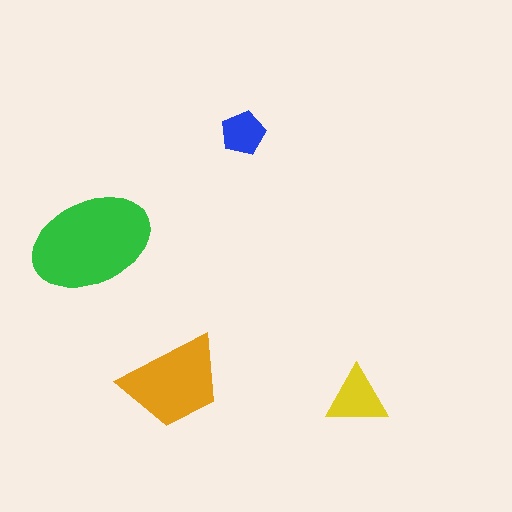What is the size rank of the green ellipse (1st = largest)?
1st.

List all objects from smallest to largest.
The blue pentagon, the yellow triangle, the orange trapezoid, the green ellipse.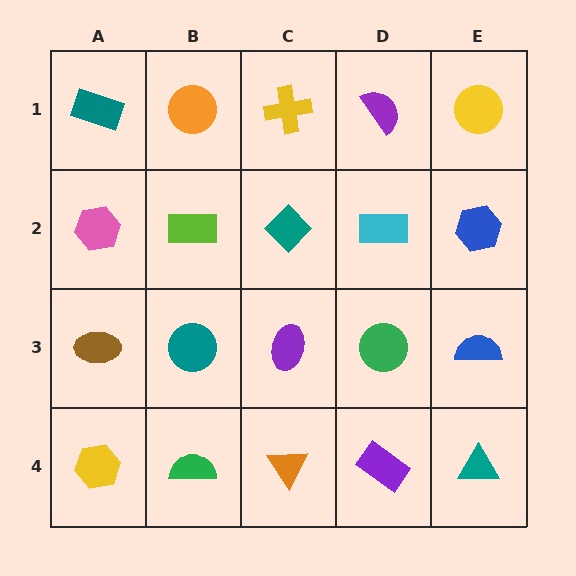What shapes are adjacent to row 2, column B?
An orange circle (row 1, column B), a teal circle (row 3, column B), a pink hexagon (row 2, column A), a teal diamond (row 2, column C).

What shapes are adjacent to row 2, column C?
A yellow cross (row 1, column C), a purple ellipse (row 3, column C), a lime rectangle (row 2, column B), a cyan rectangle (row 2, column D).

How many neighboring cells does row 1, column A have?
2.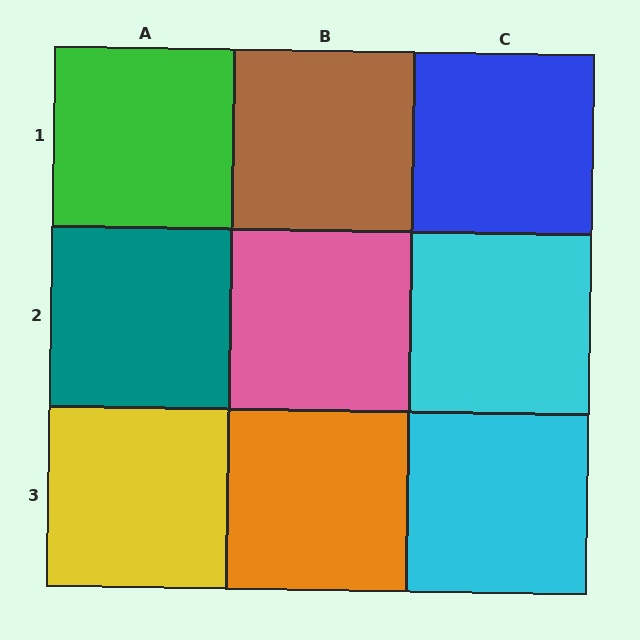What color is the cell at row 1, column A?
Green.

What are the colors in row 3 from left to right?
Yellow, orange, cyan.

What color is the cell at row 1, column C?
Blue.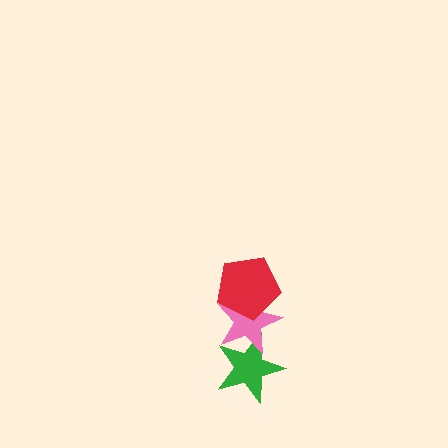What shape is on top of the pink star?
The red pentagon is on top of the pink star.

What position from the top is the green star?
The green star is 3rd from the top.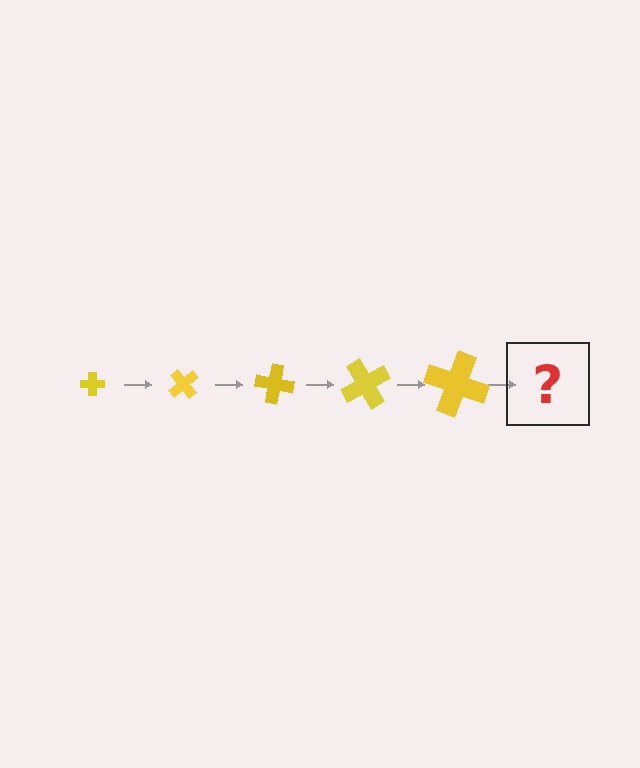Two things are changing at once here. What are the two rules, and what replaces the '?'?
The two rules are that the cross grows larger each step and it rotates 50 degrees each step. The '?' should be a cross, larger than the previous one and rotated 250 degrees from the start.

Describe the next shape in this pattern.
It should be a cross, larger than the previous one and rotated 250 degrees from the start.